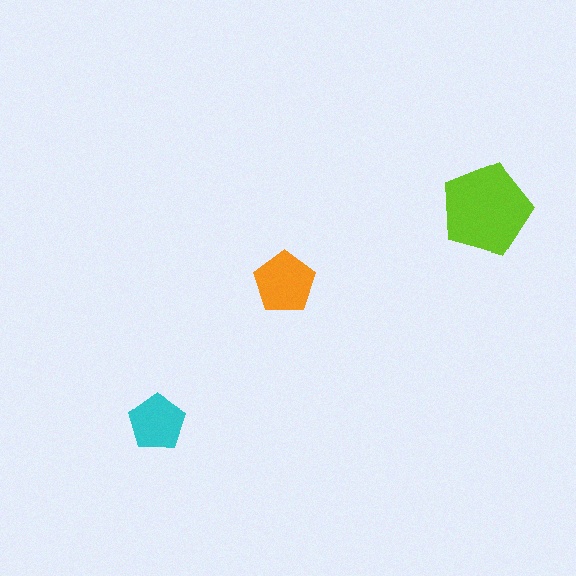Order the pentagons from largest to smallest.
the lime one, the orange one, the cyan one.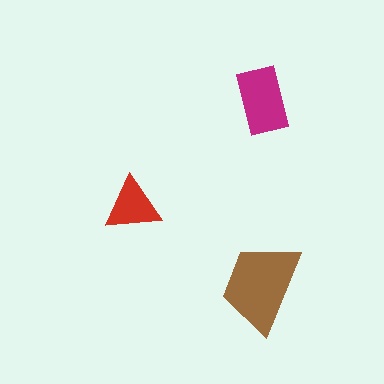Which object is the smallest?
The red triangle.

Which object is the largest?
The brown trapezoid.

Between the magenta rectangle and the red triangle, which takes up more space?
The magenta rectangle.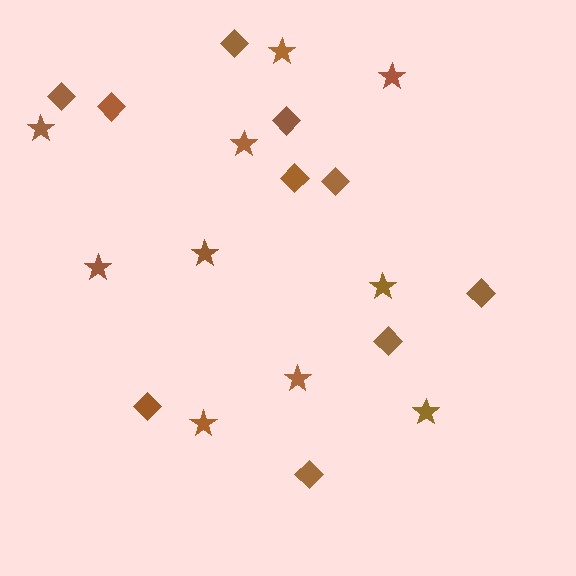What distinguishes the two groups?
There are 2 groups: one group of diamonds (10) and one group of stars (10).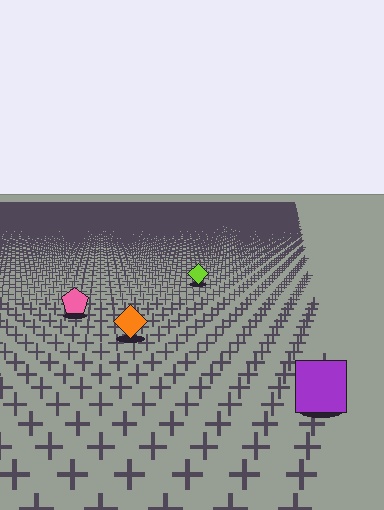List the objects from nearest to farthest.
From nearest to farthest: the purple square, the orange diamond, the pink pentagon, the lime diamond.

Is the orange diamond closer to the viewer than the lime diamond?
Yes. The orange diamond is closer — you can tell from the texture gradient: the ground texture is coarser near it.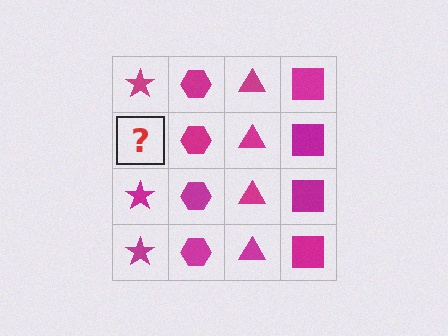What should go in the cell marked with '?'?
The missing cell should contain a magenta star.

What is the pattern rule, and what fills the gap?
The rule is that each column has a consistent shape. The gap should be filled with a magenta star.